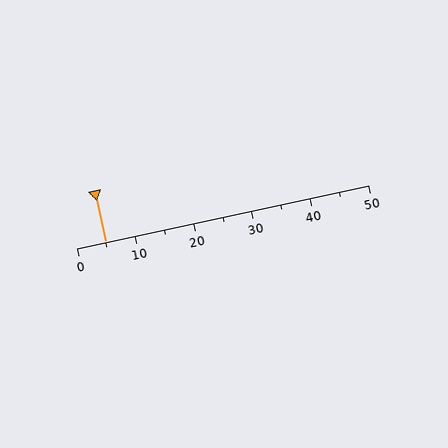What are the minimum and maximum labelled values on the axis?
The axis runs from 0 to 50.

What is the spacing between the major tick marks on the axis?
The major ticks are spaced 10 apart.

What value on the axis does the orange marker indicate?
The marker indicates approximately 5.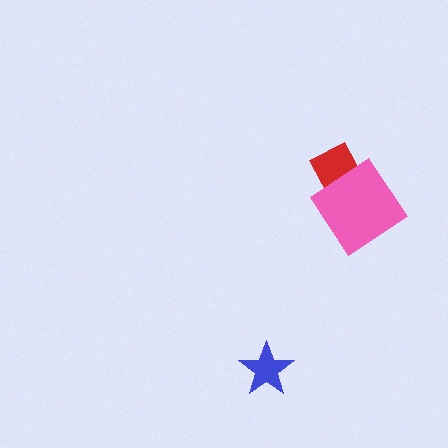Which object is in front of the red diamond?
The pink diamond is in front of the red diamond.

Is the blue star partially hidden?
No, no other shape covers it.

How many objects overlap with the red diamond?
1 object overlaps with the red diamond.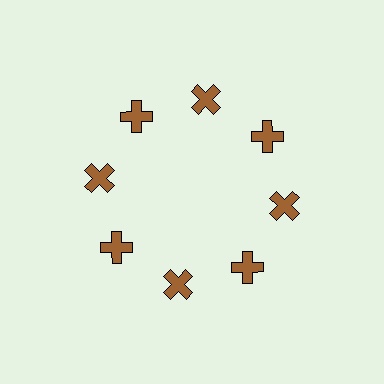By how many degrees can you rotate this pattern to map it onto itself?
The pattern maps onto itself every 45 degrees of rotation.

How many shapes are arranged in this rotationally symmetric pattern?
There are 8 shapes, arranged in 8 groups of 1.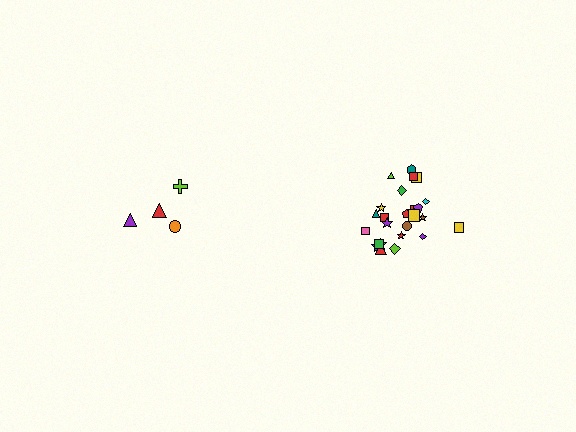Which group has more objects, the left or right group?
The right group.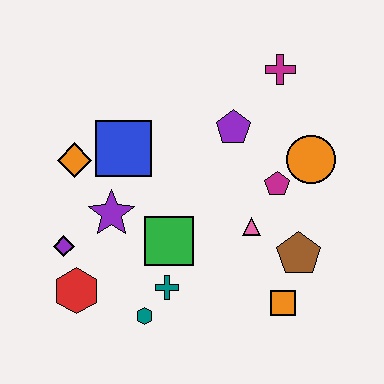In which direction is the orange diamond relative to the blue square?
The orange diamond is to the left of the blue square.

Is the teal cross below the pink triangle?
Yes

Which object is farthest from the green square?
The magenta cross is farthest from the green square.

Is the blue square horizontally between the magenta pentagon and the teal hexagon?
No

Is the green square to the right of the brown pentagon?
No